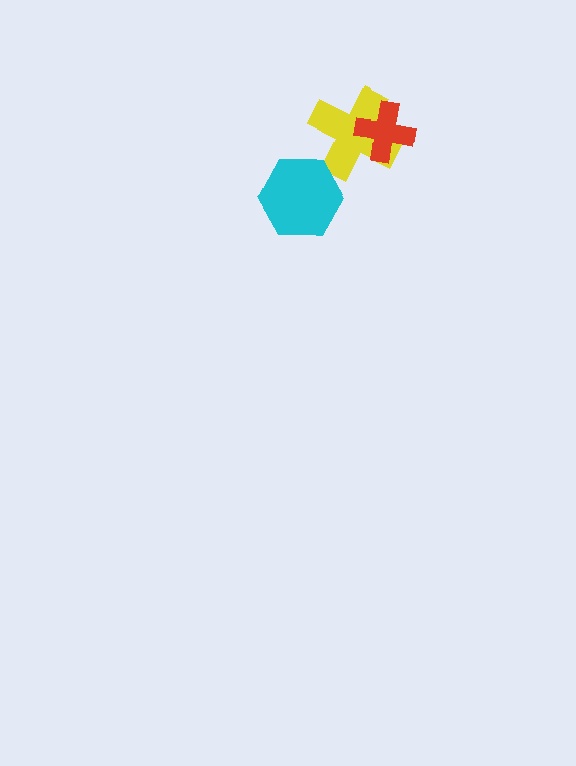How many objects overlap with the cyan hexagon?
0 objects overlap with the cyan hexagon.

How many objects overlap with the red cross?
1 object overlaps with the red cross.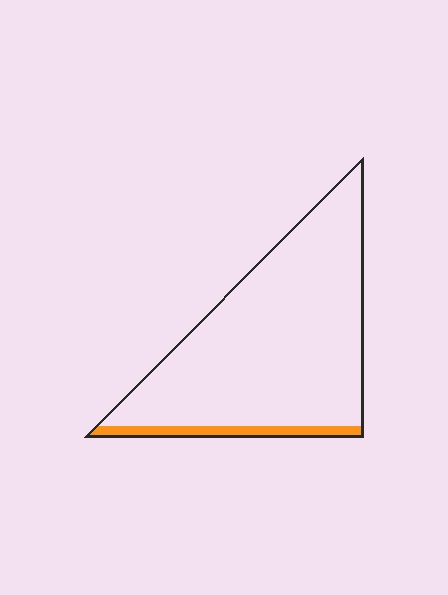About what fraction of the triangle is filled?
About one tenth (1/10).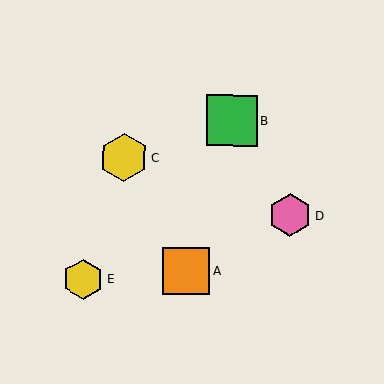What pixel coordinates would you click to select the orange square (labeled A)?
Click at (186, 271) to select the orange square A.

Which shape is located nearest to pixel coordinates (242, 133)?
The green square (labeled B) at (232, 121) is nearest to that location.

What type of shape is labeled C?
Shape C is a yellow hexagon.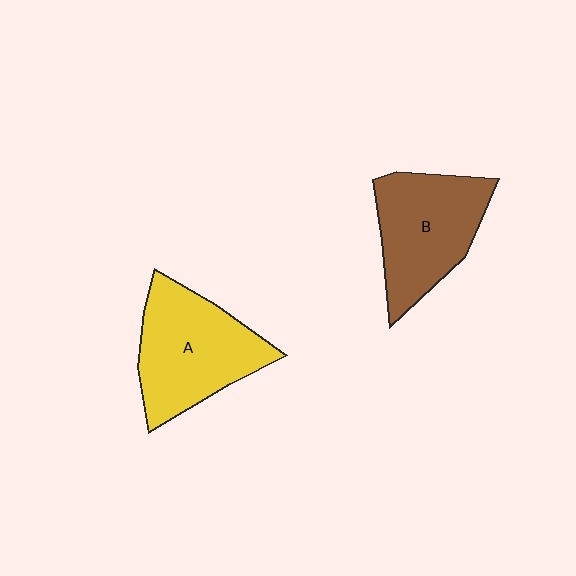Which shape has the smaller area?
Shape B (brown).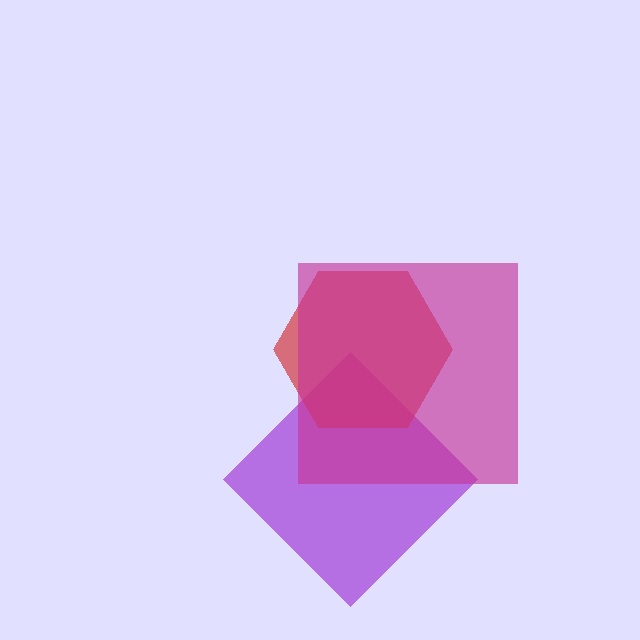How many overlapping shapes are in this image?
There are 3 overlapping shapes in the image.